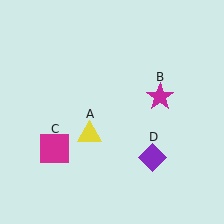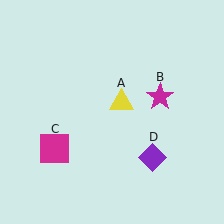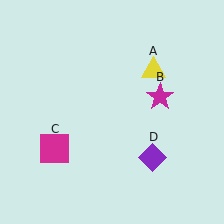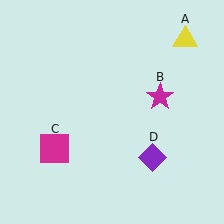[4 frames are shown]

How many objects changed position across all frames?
1 object changed position: yellow triangle (object A).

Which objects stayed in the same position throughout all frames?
Magenta star (object B) and magenta square (object C) and purple diamond (object D) remained stationary.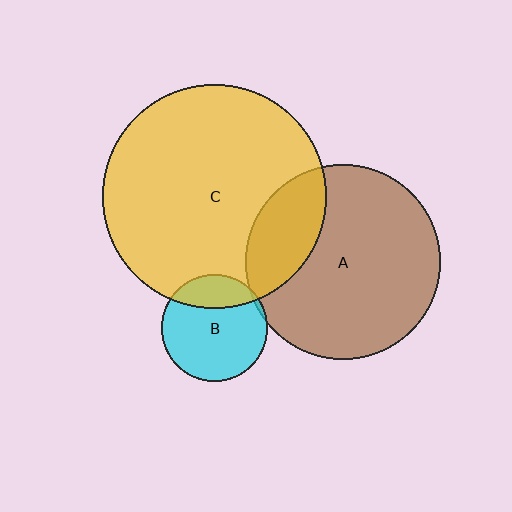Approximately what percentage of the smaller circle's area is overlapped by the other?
Approximately 25%.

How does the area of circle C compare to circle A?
Approximately 1.3 times.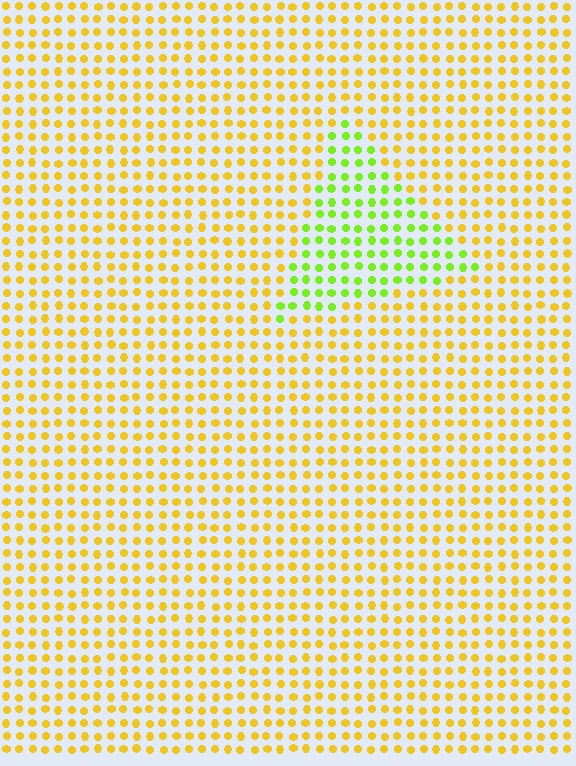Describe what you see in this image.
The image is filled with small yellow elements in a uniform arrangement. A triangle-shaped region is visible where the elements are tinted to a slightly different hue, forming a subtle color boundary.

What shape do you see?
I see a triangle.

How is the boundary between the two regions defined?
The boundary is defined purely by a slight shift in hue (about 47 degrees). Spacing, size, and orientation are identical on both sides.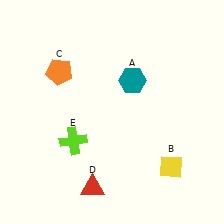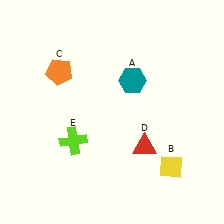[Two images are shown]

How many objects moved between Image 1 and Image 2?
1 object moved between the two images.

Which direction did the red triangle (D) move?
The red triangle (D) moved right.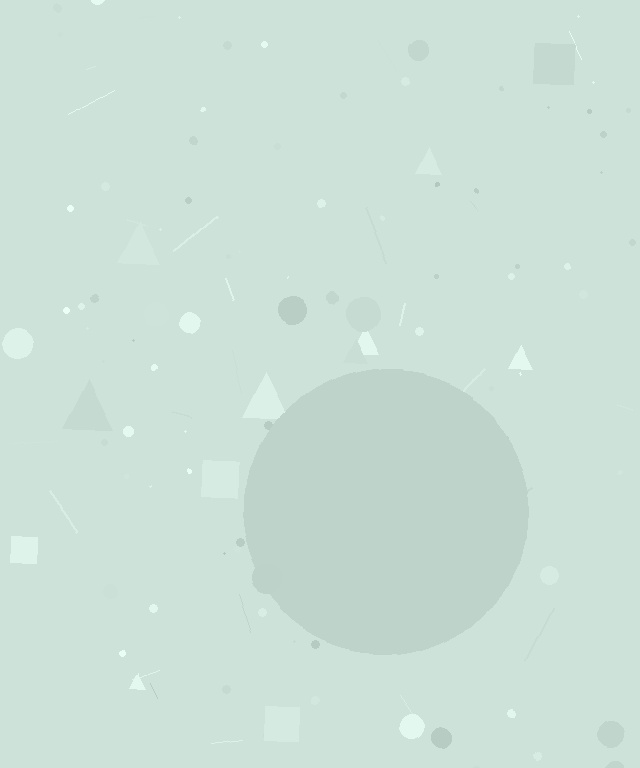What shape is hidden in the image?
A circle is hidden in the image.